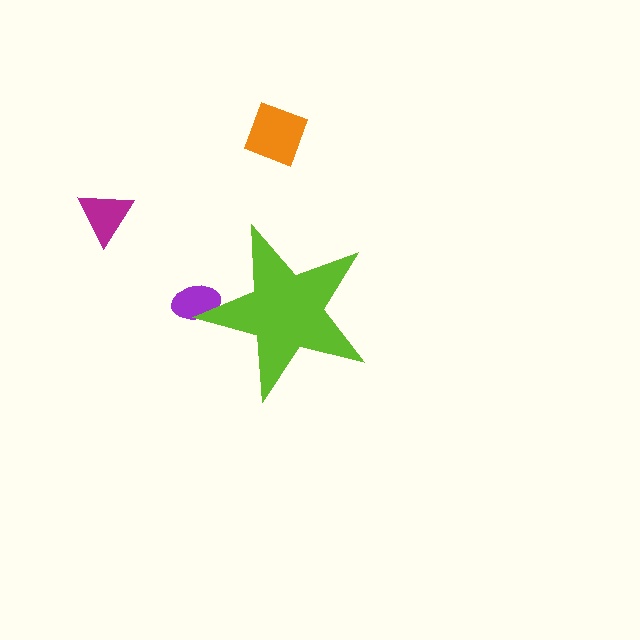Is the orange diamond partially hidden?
No, the orange diamond is fully visible.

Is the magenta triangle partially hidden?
No, the magenta triangle is fully visible.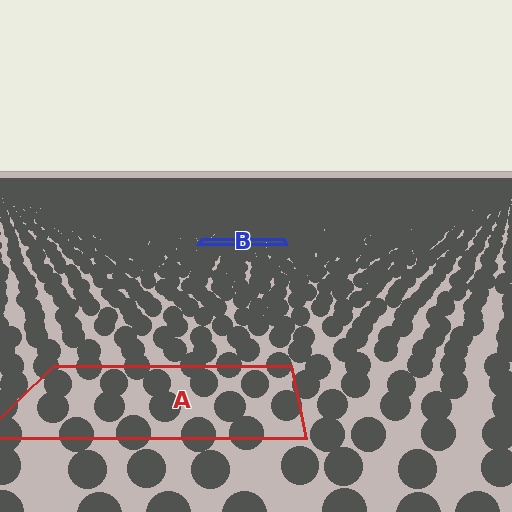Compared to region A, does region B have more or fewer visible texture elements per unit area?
Region B has more texture elements per unit area — they are packed more densely because it is farther away.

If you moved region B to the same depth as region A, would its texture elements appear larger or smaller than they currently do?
They would appear larger. At a closer depth, the same texture elements are projected at a bigger on-screen size.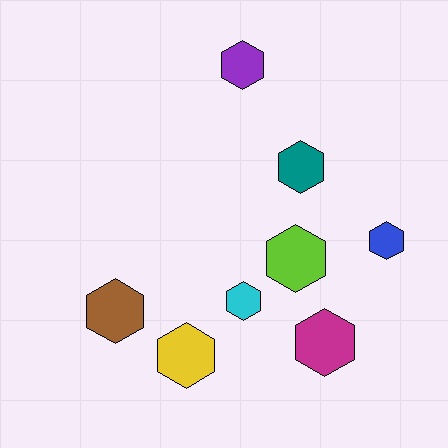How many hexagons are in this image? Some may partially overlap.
There are 8 hexagons.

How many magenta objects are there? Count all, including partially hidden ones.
There is 1 magenta object.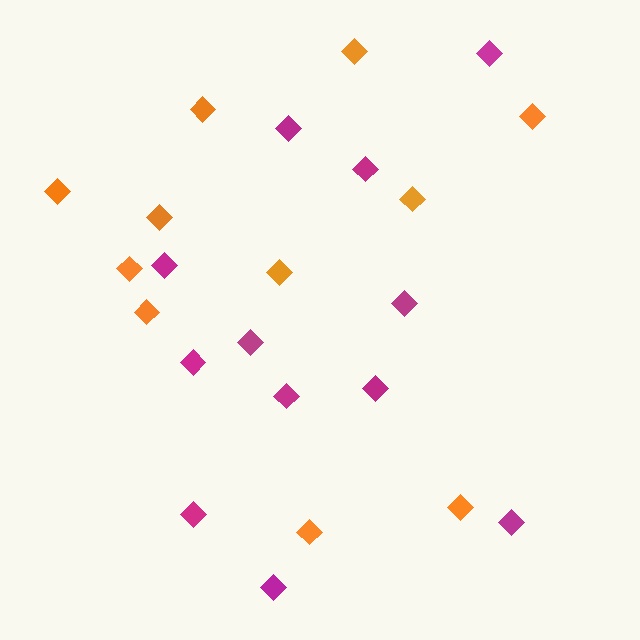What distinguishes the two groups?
There are 2 groups: one group of magenta diamonds (12) and one group of orange diamonds (11).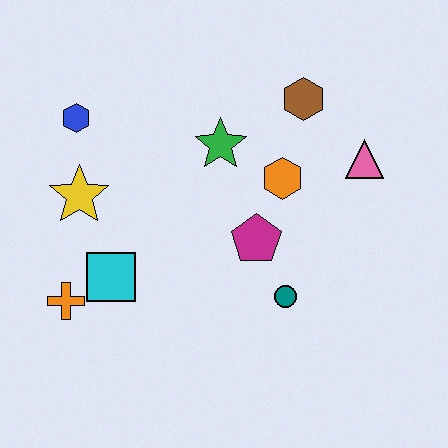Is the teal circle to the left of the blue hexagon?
No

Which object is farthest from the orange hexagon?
The orange cross is farthest from the orange hexagon.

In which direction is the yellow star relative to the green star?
The yellow star is to the left of the green star.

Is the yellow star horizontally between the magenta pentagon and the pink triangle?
No